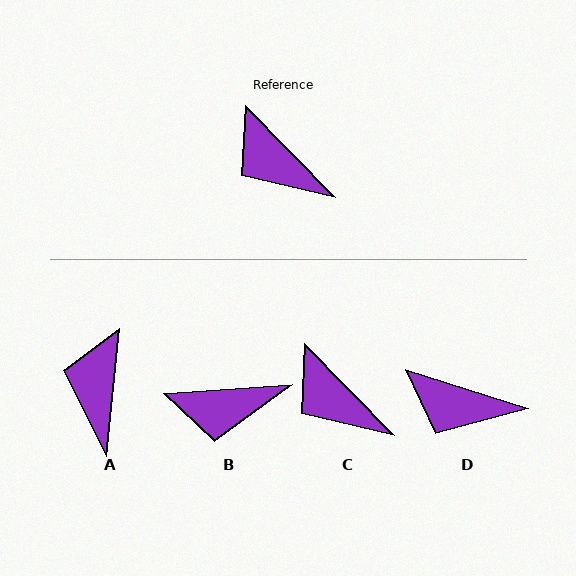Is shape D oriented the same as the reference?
No, it is off by about 28 degrees.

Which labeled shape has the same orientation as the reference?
C.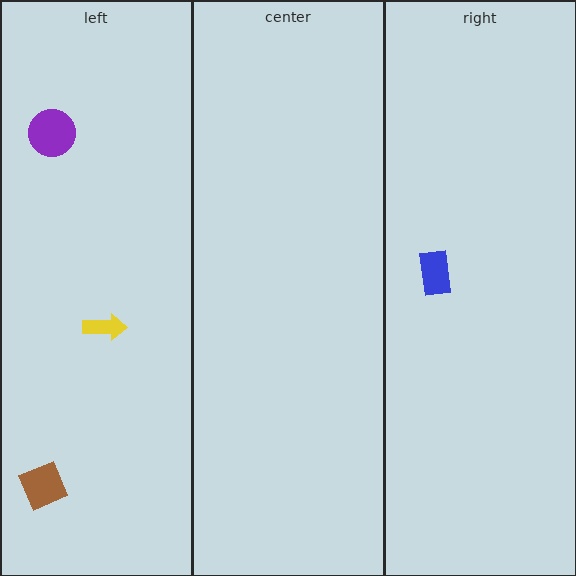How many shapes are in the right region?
1.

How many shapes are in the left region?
3.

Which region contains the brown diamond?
The left region.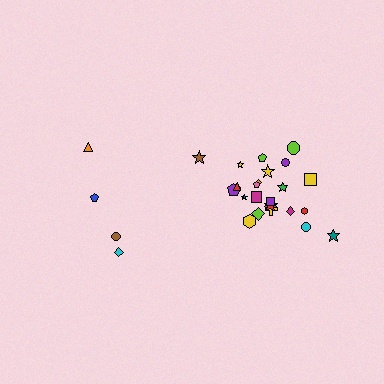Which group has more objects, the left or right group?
The right group.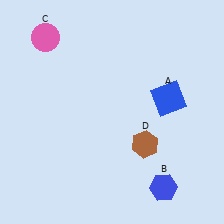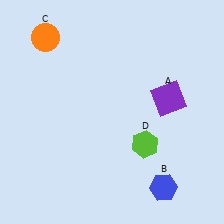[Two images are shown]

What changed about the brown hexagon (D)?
In Image 1, D is brown. In Image 2, it changed to lime.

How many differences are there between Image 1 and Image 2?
There are 3 differences between the two images.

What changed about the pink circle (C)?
In Image 1, C is pink. In Image 2, it changed to orange.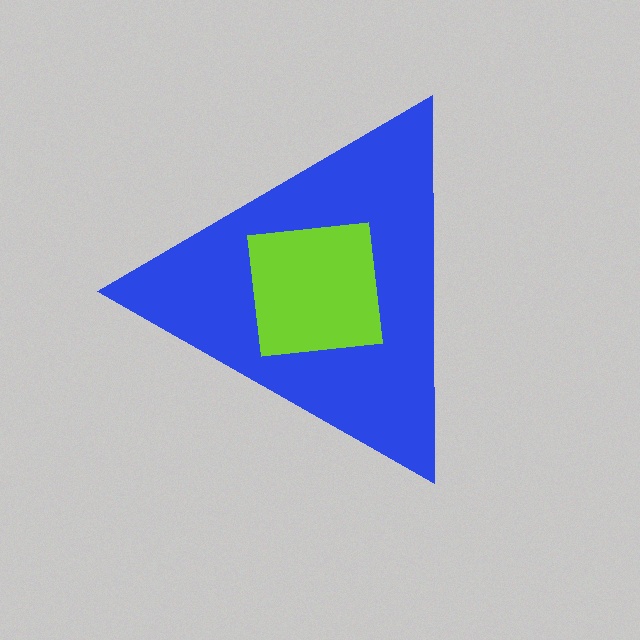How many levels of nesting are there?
2.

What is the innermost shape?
The lime square.